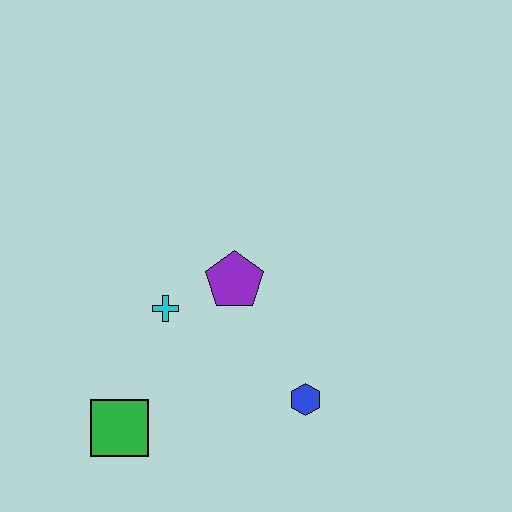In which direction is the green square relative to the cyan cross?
The green square is below the cyan cross.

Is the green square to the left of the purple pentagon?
Yes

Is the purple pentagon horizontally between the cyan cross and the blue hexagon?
Yes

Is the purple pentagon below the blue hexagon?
No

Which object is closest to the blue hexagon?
The purple pentagon is closest to the blue hexagon.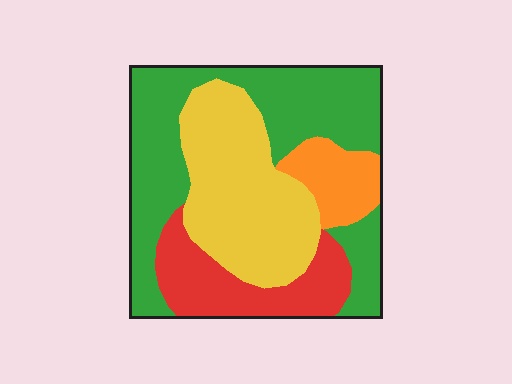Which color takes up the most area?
Green, at roughly 45%.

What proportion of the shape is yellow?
Yellow takes up about one third (1/3) of the shape.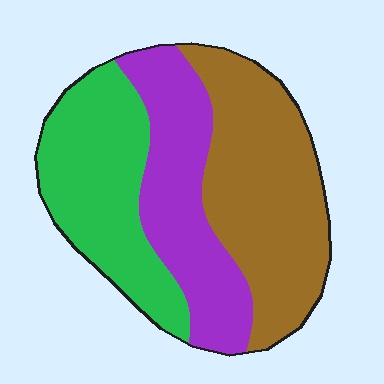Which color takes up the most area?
Brown, at roughly 40%.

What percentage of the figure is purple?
Purple takes up between a quarter and a half of the figure.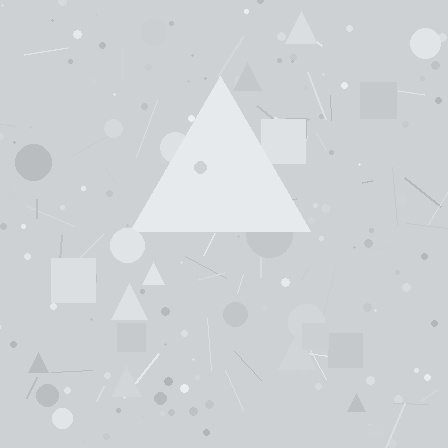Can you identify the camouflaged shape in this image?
The camouflaged shape is a triangle.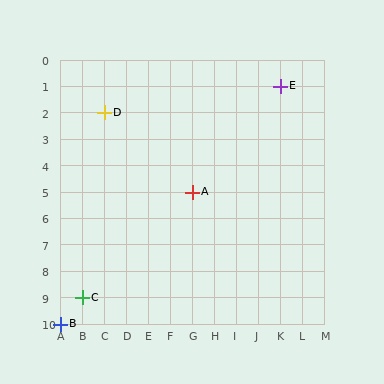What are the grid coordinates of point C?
Point C is at grid coordinates (B, 9).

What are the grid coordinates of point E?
Point E is at grid coordinates (K, 1).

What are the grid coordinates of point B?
Point B is at grid coordinates (A, 10).